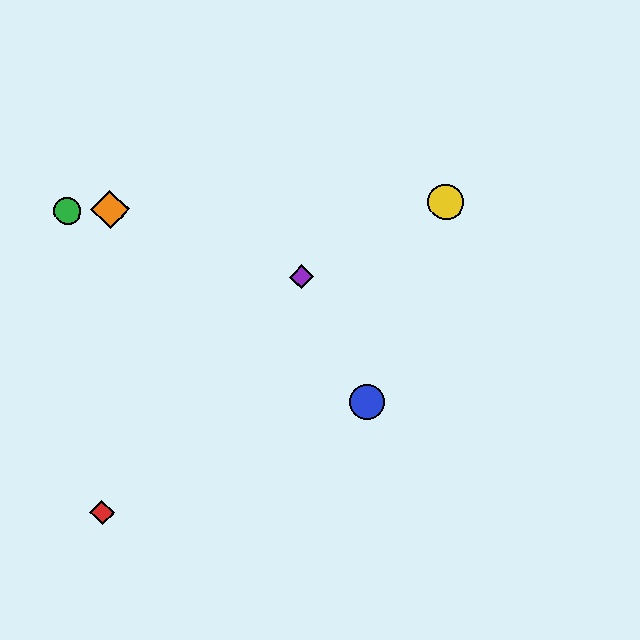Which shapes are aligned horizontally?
The green circle, the yellow circle, the orange diamond are aligned horizontally.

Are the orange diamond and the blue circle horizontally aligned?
No, the orange diamond is at y≈210 and the blue circle is at y≈402.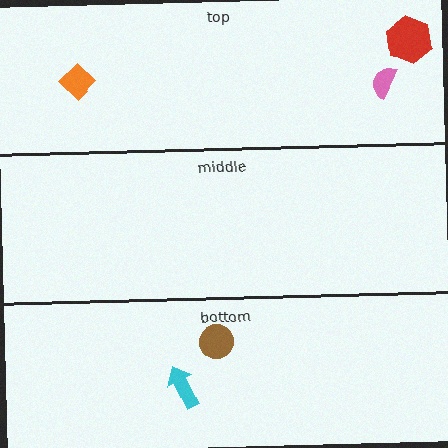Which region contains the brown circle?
The bottom region.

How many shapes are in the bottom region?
2.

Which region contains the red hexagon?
The top region.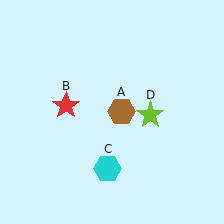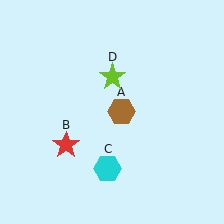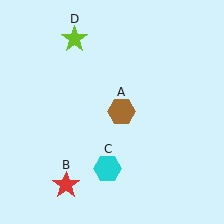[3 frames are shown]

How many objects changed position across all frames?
2 objects changed position: red star (object B), lime star (object D).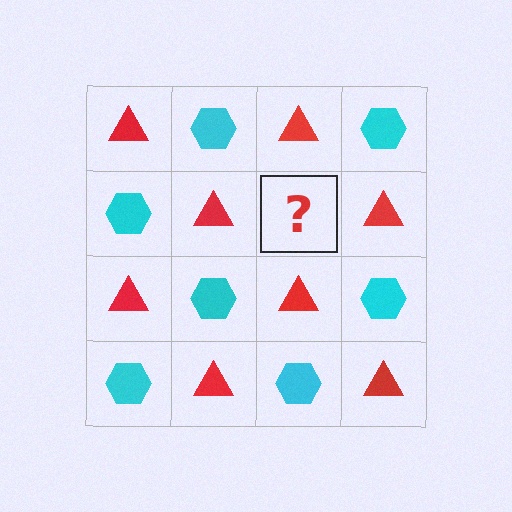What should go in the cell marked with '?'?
The missing cell should contain a cyan hexagon.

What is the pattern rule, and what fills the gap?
The rule is that it alternates red triangle and cyan hexagon in a checkerboard pattern. The gap should be filled with a cyan hexagon.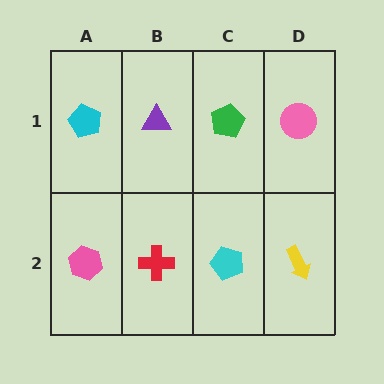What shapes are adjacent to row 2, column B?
A purple triangle (row 1, column B), a pink hexagon (row 2, column A), a cyan pentagon (row 2, column C).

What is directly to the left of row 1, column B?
A cyan pentagon.